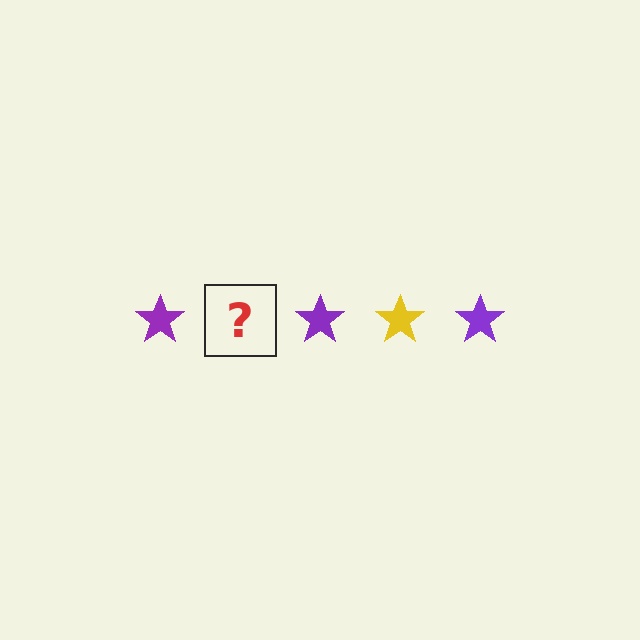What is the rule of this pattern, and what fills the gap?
The rule is that the pattern cycles through purple, yellow stars. The gap should be filled with a yellow star.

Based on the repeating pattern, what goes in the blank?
The blank should be a yellow star.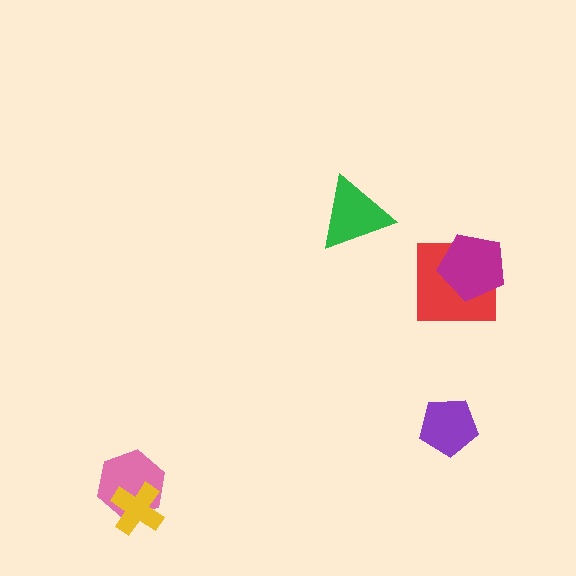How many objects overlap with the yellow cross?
1 object overlaps with the yellow cross.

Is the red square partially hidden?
Yes, it is partially covered by another shape.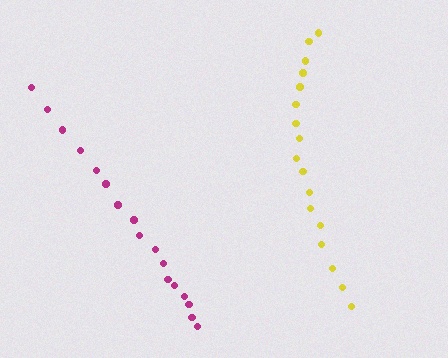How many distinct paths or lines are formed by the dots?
There are 2 distinct paths.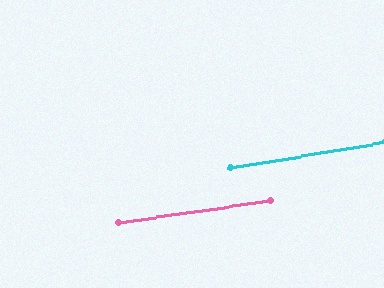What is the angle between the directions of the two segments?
Approximately 1 degree.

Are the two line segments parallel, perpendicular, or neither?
Parallel — their directions differ by only 1.3°.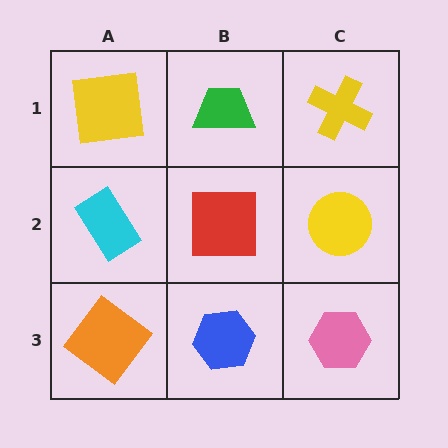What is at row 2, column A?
A cyan rectangle.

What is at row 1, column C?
A yellow cross.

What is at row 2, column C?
A yellow circle.